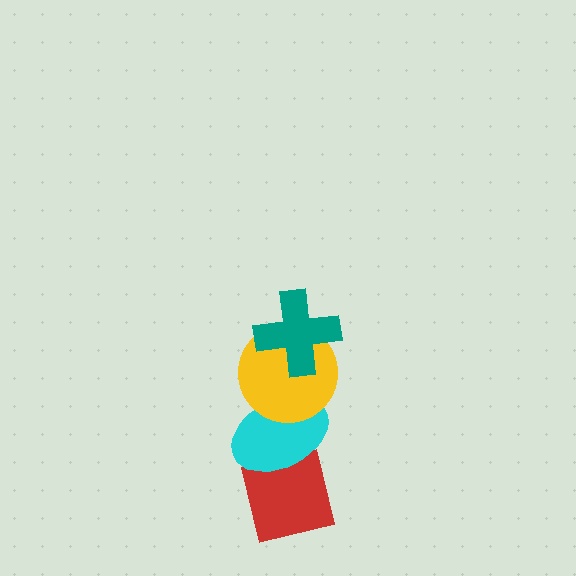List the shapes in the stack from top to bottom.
From top to bottom: the teal cross, the yellow circle, the cyan ellipse, the red square.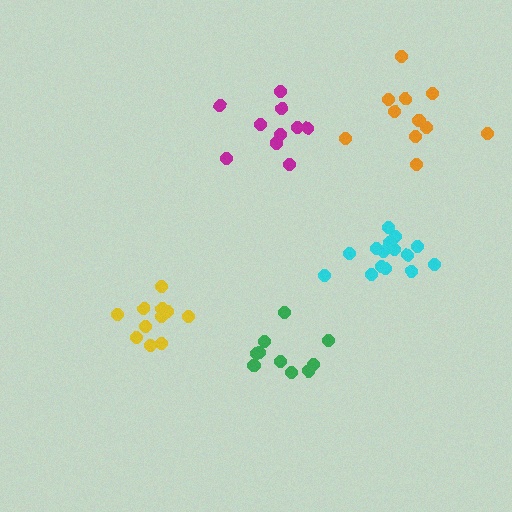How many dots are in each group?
Group 1: 10 dots, Group 2: 11 dots, Group 3: 10 dots, Group 4: 15 dots, Group 5: 11 dots (57 total).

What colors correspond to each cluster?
The clusters are colored: magenta, orange, green, cyan, yellow.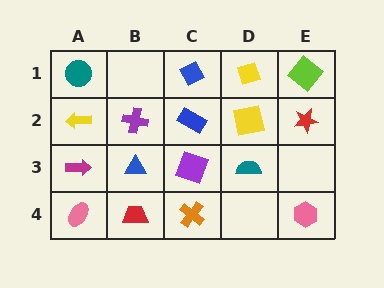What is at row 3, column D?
A teal semicircle.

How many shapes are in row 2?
5 shapes.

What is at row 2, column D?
A yellow square.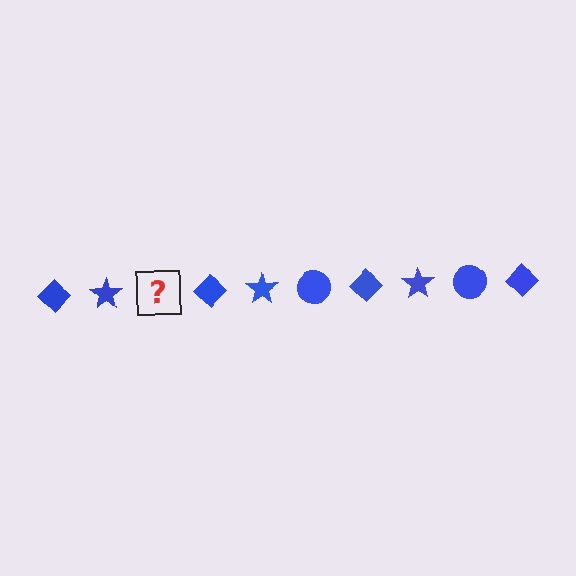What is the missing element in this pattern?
The missing element is a blue circle.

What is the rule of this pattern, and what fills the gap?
The rule is that the pattern cycles through diamond, star, circle shapes in blue. The gap should be filled with a blue circle.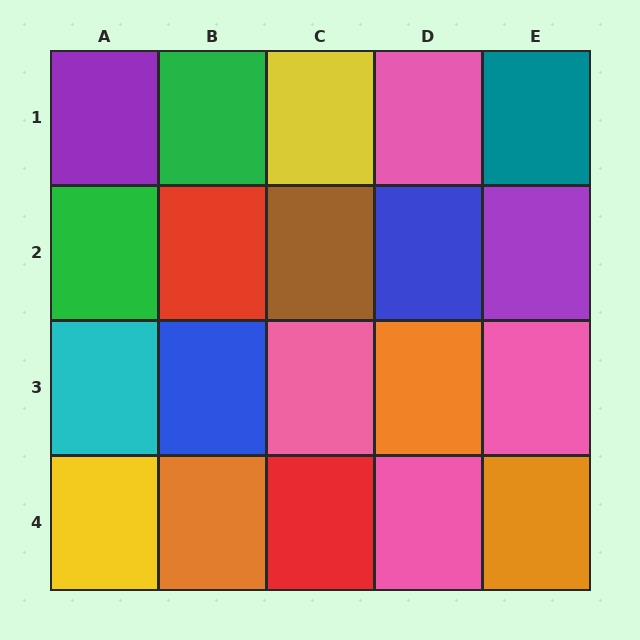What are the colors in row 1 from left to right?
Purple, green, yellow, pink, teal.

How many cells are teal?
1 cell is teal.